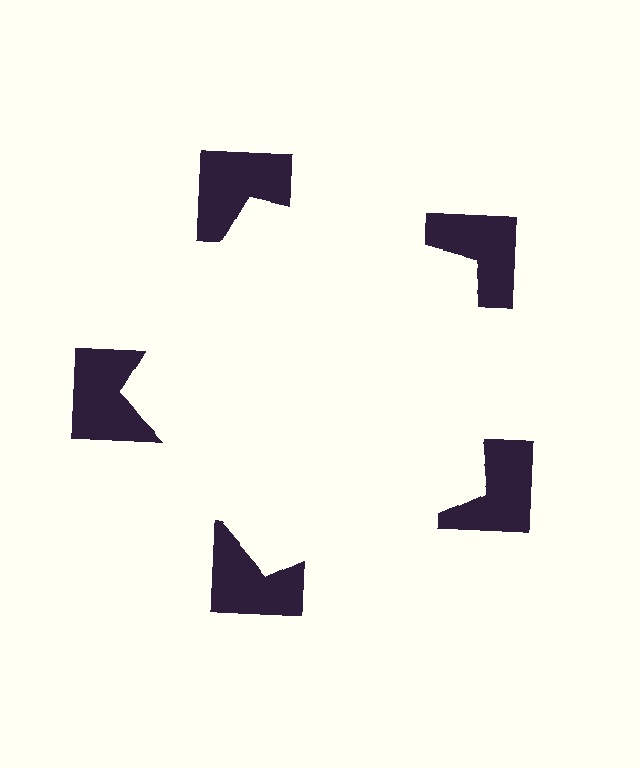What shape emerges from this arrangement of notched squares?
An illusory pentagon — its edges are inferred from the aligned wedge cuts in the notched squares, not physically drawn.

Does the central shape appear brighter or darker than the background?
It typically appears slightly brighter than the background, even though no actual brightness change is drawn.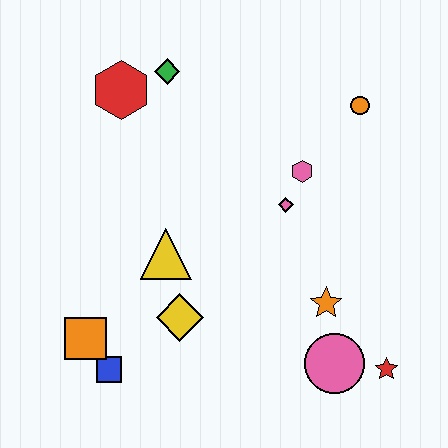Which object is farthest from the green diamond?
The red star is farthest from the green diamond.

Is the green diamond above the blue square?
Yes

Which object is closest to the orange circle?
The pink hexagon is closest to the orange circle.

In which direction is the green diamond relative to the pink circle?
The green diamond is above the pink circle.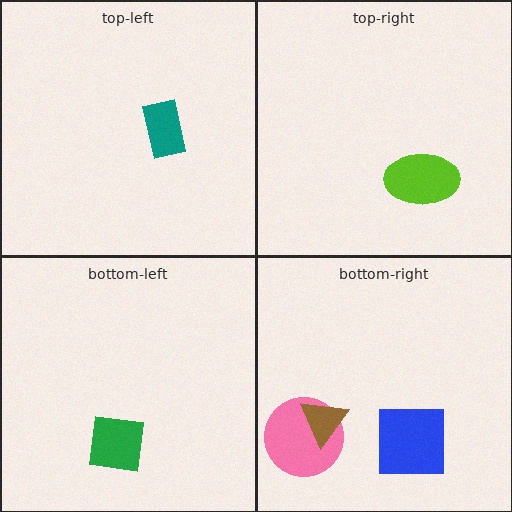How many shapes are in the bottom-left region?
1.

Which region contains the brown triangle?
The bottom-right region.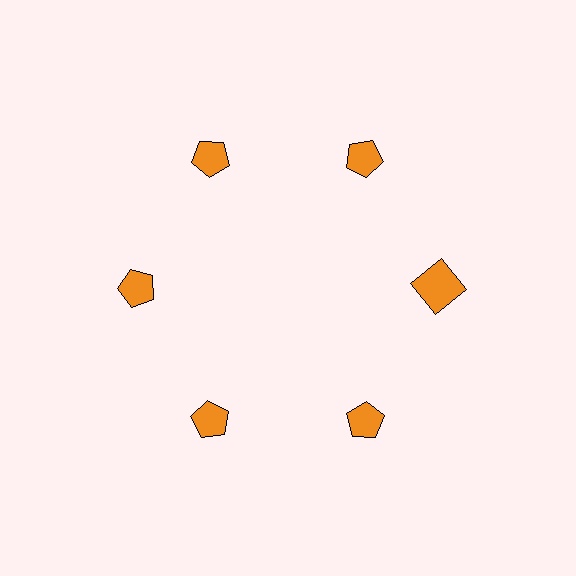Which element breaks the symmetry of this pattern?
The orange square at roughly the 3 o'clock position breaks the symmetry. All other shapes are orange pentagons.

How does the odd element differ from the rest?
It has a different shape: square instead of pentagon.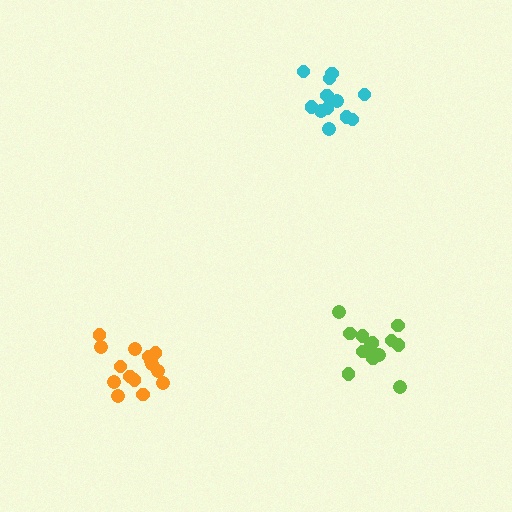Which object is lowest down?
The orange cluster is bottommost.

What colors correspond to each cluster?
The clusters are colored: orange, lime, cyan.